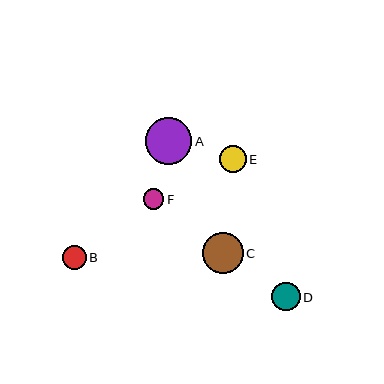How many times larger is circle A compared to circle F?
Circle A is approximately 2.3 times the size of circle F.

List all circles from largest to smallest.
From largest to smallest: A, C, D, E, B, F.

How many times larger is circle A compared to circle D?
Circle A is approximately 1.6 times the size of circle D.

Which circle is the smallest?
Circle F is the smallest with a size of approximately 20 pixels.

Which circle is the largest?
Circle A is the largest with a size of approximately 46 pixels.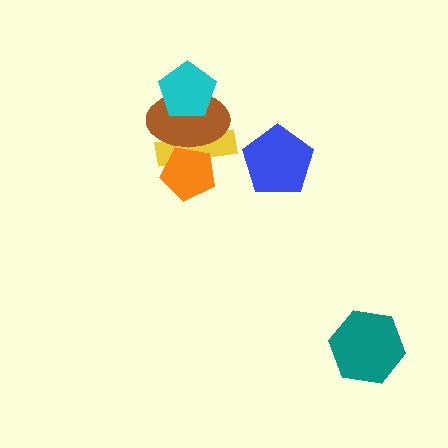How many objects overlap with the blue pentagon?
0 objects overlap with the blue pentagon.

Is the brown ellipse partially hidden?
Yes, it is partially covered by another shape.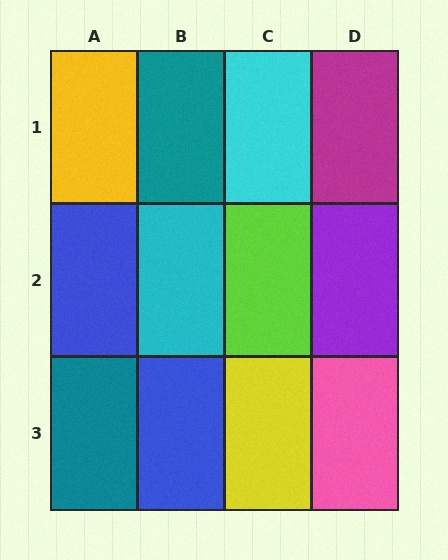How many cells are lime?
1 cell is lime.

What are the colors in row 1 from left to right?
Yellow, teal, cyan, magenta.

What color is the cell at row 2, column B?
Cyan.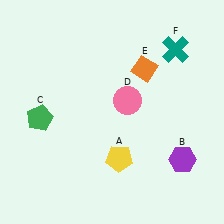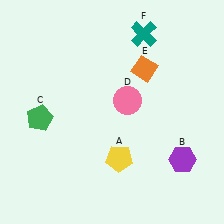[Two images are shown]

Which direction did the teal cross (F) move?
The teal cross (F) moved left.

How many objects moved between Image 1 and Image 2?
1 object moved between the two images.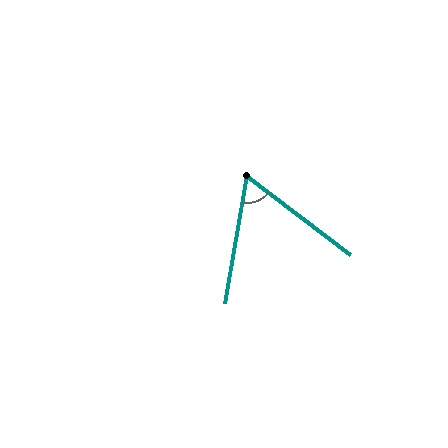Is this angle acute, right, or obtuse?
It is acute.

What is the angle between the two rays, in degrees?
Approximately 62 degrees.